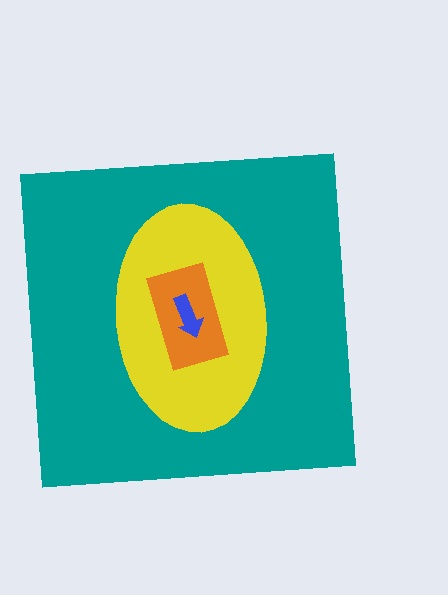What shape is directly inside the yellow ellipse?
The orange rectangle.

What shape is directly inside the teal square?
The yellow ellipse.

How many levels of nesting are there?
4.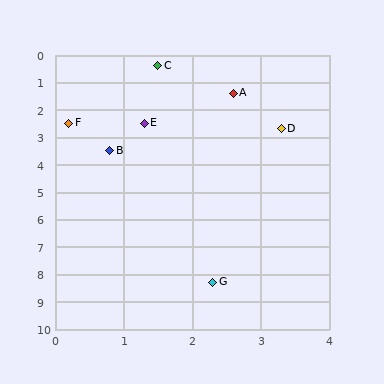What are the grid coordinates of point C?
Point C is at approximately (1.5, 0.4).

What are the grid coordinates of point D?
Point D is at approximately (3.3, 2.7).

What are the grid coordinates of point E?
Point E is at approximately (1.3, 2.5).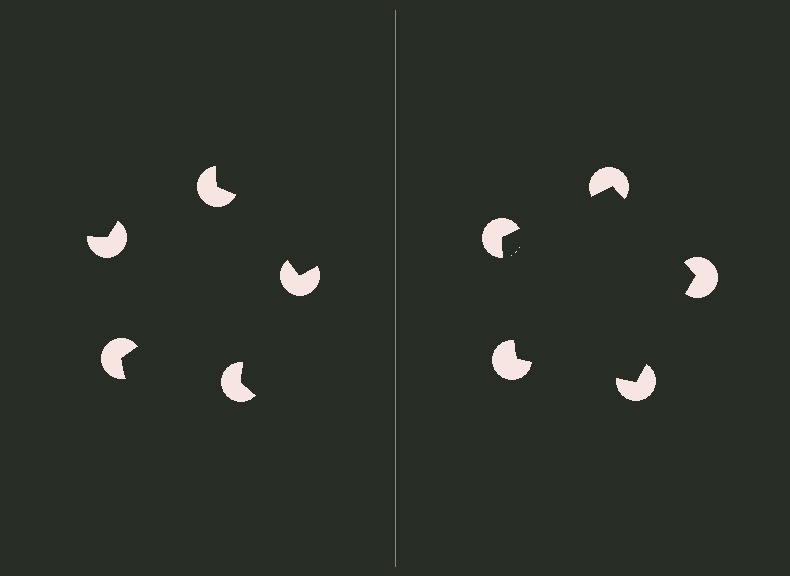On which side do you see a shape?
An illusory pentagon appears on the right side. On the left side the wedge cuts are rotated, so no coherent shape forms.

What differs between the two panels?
The pac-man discs are positioned identically on both sides; only the wedge orientations differ. On the right they align to a pentagon; on the left they are misaligned.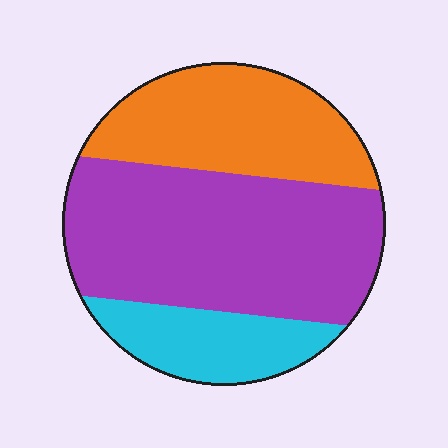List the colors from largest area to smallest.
From largest to smallest: purple, orange, cyan.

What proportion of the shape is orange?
Orange covers 30% of the shape.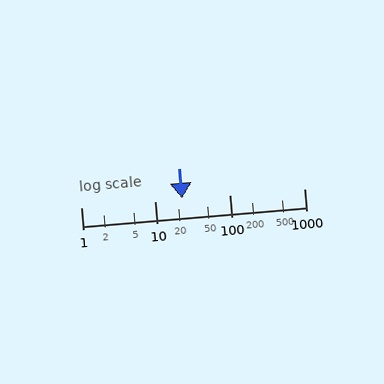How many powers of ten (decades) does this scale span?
The scale spans 3 decades, from 1 to 1000.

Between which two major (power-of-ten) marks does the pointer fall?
The pointer is between 10 and 100.